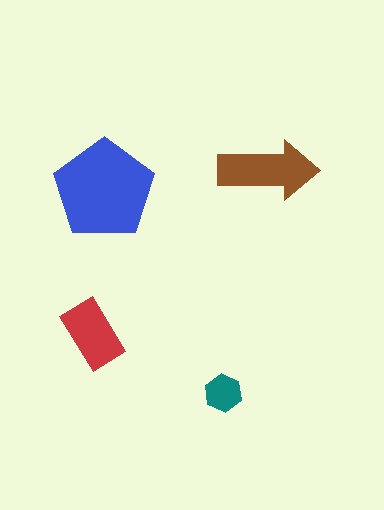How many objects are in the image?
There are 4 objects in the image.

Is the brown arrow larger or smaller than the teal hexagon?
Larger.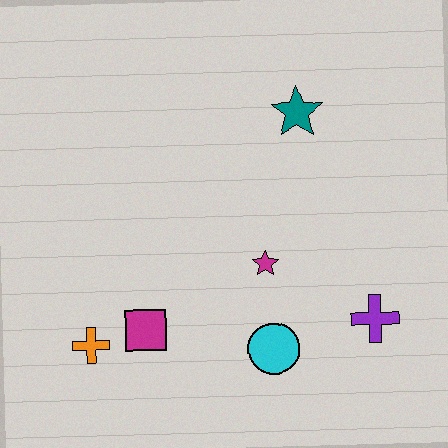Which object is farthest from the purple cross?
The orange cross is farthest from the purple cross.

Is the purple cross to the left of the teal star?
No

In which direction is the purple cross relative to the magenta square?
The purple cross is to the right of the magenta square.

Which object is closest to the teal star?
The magenta star is closest to the teal star.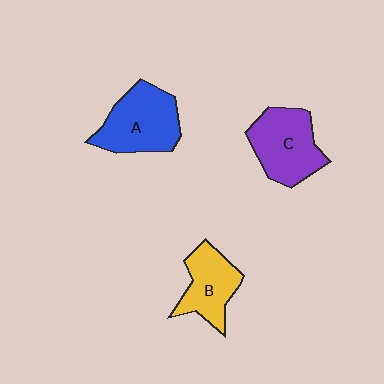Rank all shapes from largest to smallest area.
From largest to smallest: A (blue), C (purple), B (yellow).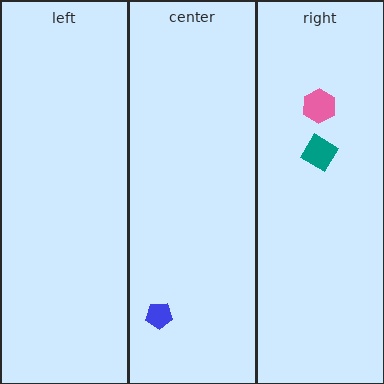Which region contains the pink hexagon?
The right region.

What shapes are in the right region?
The pink hexagon, the teal diamond.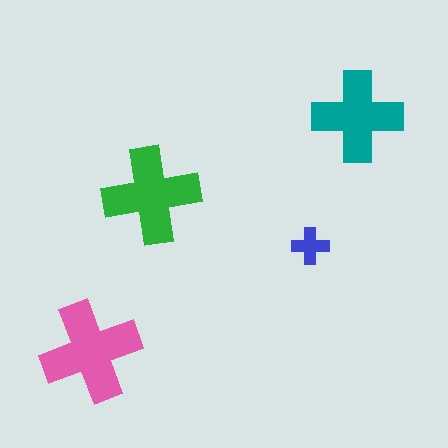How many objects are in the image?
There are 4 objects in the image.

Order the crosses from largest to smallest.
the pink one, the green one, the teal one, the blue one.